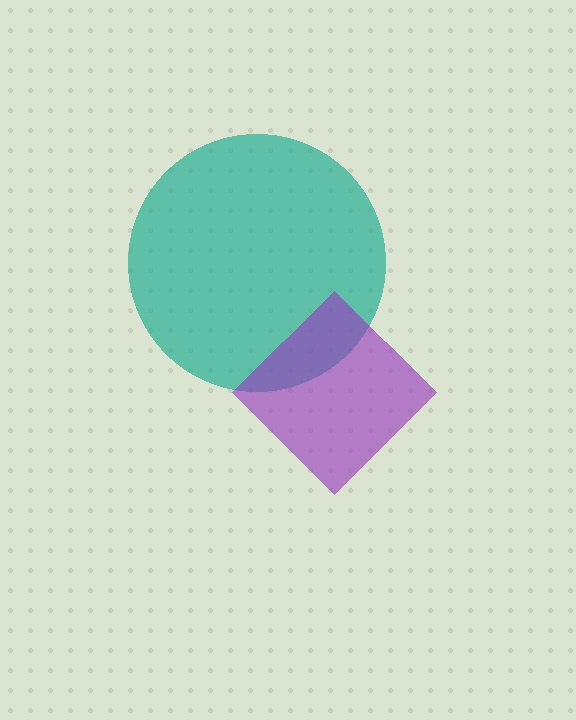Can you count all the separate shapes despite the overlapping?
Yes, there are 2 separate shapes.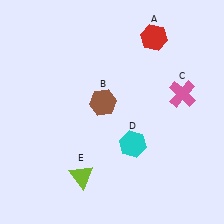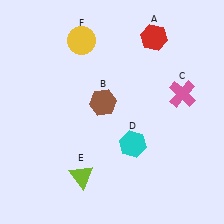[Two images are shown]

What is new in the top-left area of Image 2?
A yellow circle (F) was added in the top-left area of Image 2.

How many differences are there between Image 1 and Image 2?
There is 1 difference between the two images.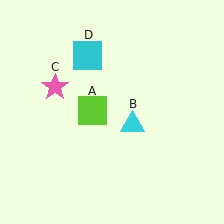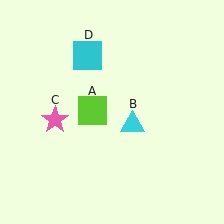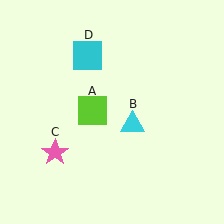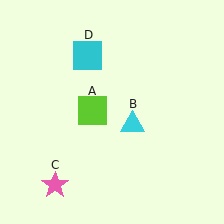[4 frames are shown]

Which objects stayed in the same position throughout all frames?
Lime square (object A) and cyan triangle (object B) and cyan square (object D) remained stationary.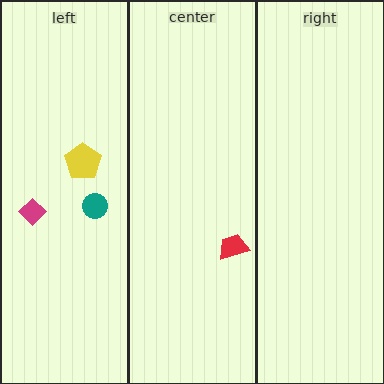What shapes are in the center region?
The red trapezoid.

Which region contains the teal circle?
The left region.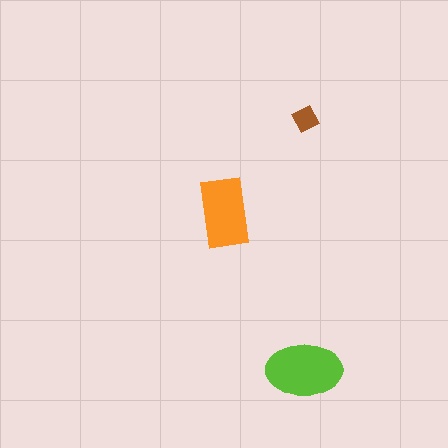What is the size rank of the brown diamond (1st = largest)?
3rd.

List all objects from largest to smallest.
The lime ellipse, the orange rectangle, the brown diamond.